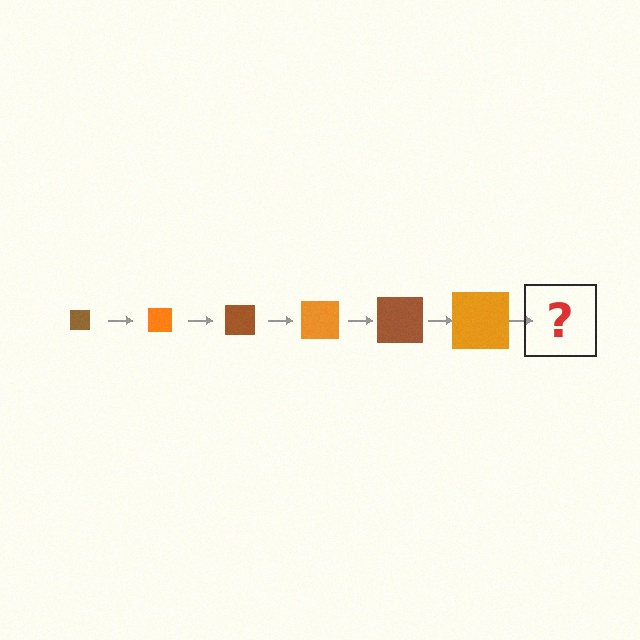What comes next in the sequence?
The next element should be a brown square, larger than the previous one.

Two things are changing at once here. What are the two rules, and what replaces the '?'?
The two rules are that the square grows larger each step and the color cycles through brown and orange. The '?' should be a brown square, larger than the previous one.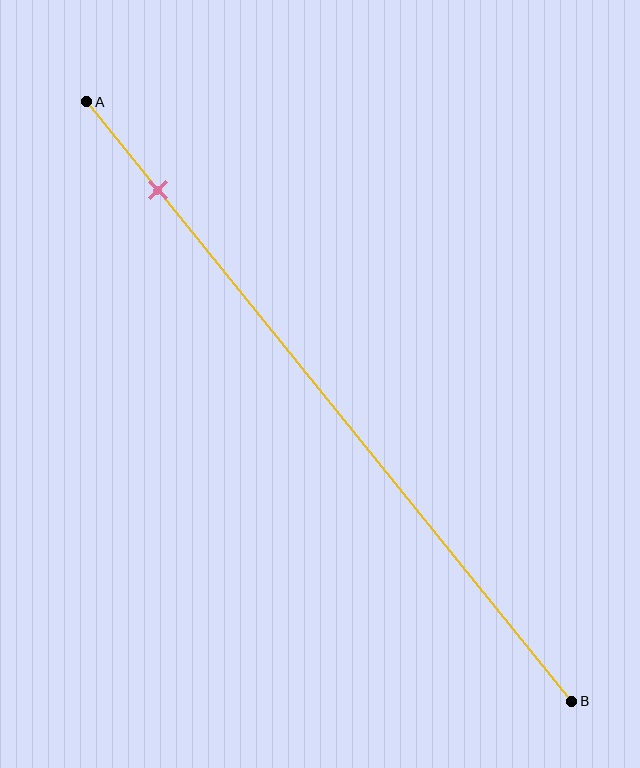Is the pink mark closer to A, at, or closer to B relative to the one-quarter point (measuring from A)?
The pink mark is closer to point A than the one-quarter point of segment AB.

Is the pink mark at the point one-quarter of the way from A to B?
No, the mark is at about 15% from A, not at the 25% one-quarter point.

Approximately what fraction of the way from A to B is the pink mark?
The pink mark is approximately 15% of the way from A to B.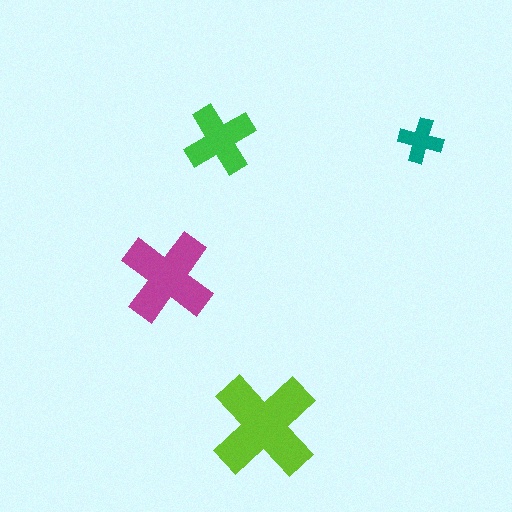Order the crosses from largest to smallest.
the lime one, the magenta one, the green one, the teal one.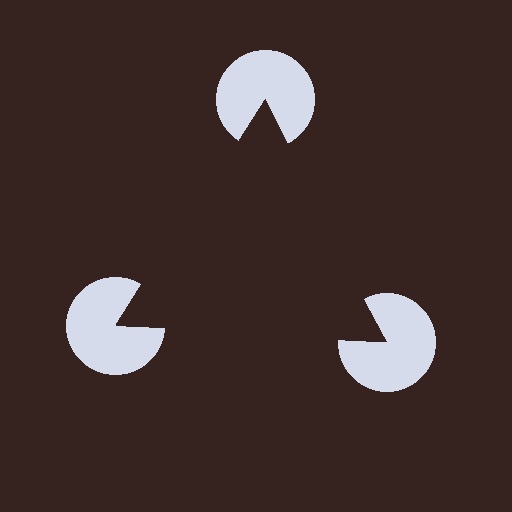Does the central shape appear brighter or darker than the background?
It typically appears slightly darker than the background, even though no actual brightness change is drawn.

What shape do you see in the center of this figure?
An illusory triangle — its edges are inferred from the aligned wedge cuts in the pac-man discs, not physically drawn.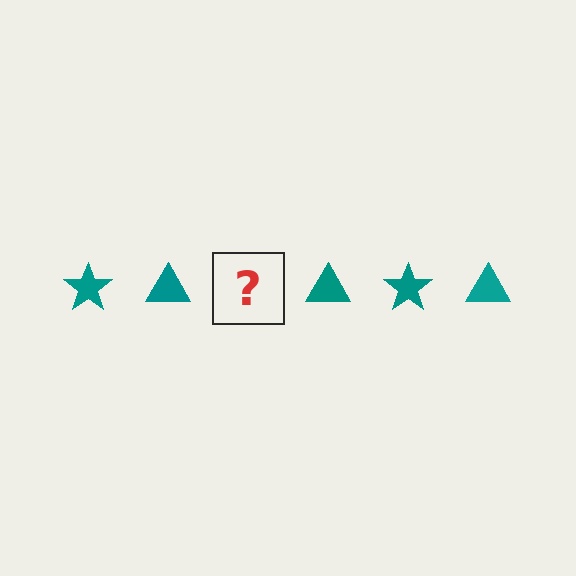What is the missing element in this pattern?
The missing element is a teal star.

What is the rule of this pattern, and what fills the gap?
The rule is that the pattern cycles through star, triangle shapes in teal. The gap should be filled with a teal star.